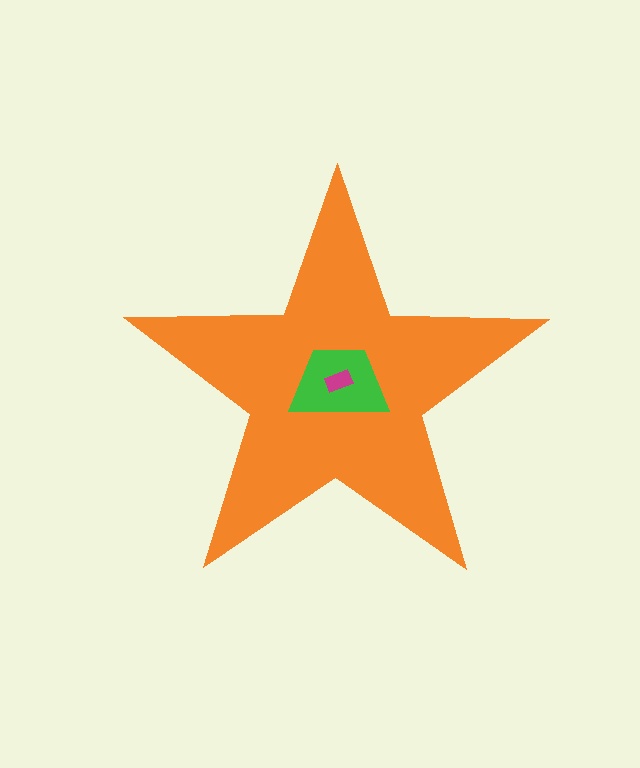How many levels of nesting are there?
3.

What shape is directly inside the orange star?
The green trapezoid.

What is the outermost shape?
The orange star.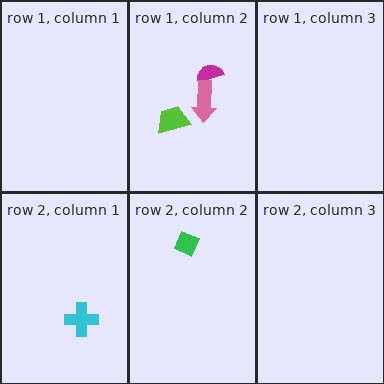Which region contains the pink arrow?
The row 1, column 2 region.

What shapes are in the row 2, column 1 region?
The cyan cross.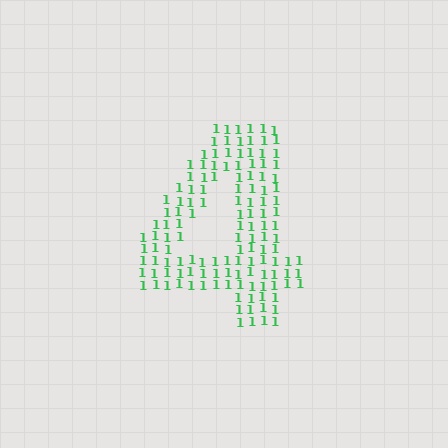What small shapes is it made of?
It is made of small digit 1's.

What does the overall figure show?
The overall figure shows the digit 4.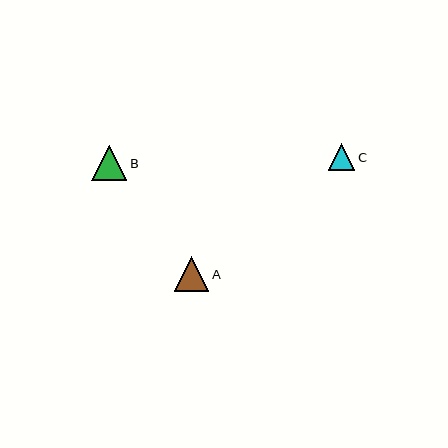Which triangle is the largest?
Triangle B is the largest with a size of approximately 36 pixels.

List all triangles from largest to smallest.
From largest to smallest: B, A, C.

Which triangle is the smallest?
Triangle C is the smallest with a size of approximately 27 pixels.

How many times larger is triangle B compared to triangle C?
Triangle B is approximately 1.3 times the size of triangle C.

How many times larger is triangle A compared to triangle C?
Triangle A is approximately 1.3 times the size of triangle C.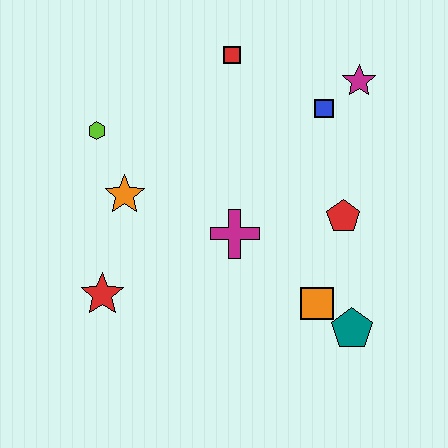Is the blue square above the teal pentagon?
Yes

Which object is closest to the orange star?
The lime hexagon is closest to the orange star.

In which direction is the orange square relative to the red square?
The orange square is below the red square.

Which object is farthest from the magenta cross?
The magenta star is farthest from the magenta cross.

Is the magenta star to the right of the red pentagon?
Yes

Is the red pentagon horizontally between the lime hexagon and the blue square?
No